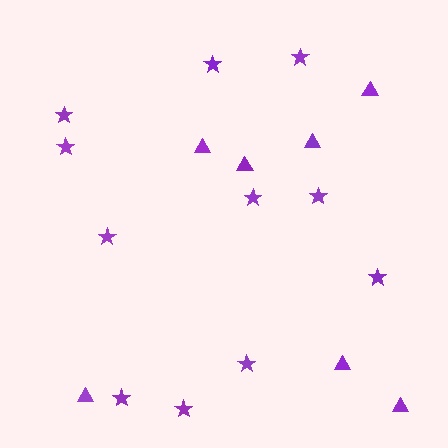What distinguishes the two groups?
There are 2 groups: one group of stars (11) and one group of triangles (7).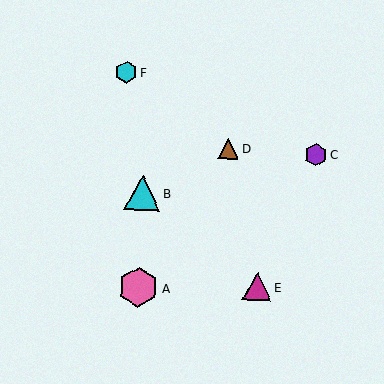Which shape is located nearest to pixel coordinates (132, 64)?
The cyan hexagon (labeled F) at (127, 72) is nearest to that location.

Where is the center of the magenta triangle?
The center of the magenta triangle is at (257, 287).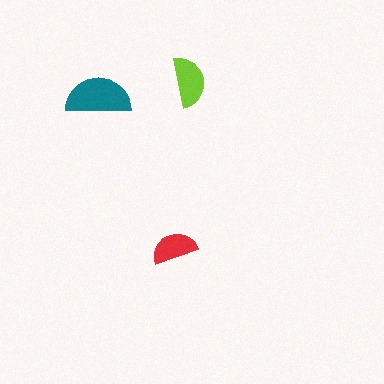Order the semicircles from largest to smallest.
the teal one, the lime one, the red one.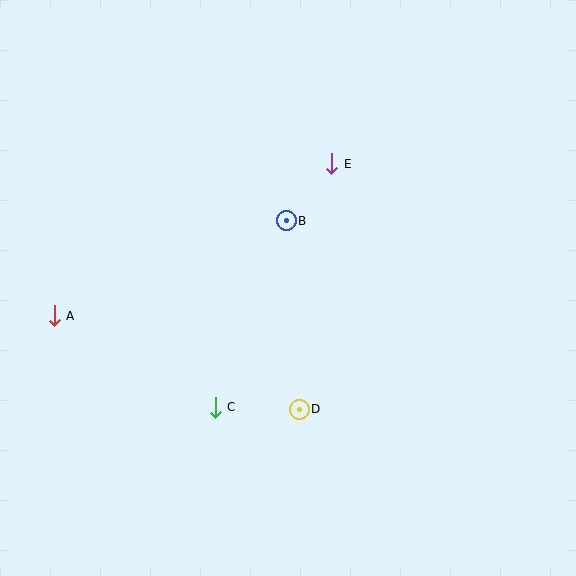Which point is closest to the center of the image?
Point B at (286, 221) is closest to the center.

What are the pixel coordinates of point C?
Point C is at (215, 407).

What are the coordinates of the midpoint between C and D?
The midpoint between C and D is at (257, 408).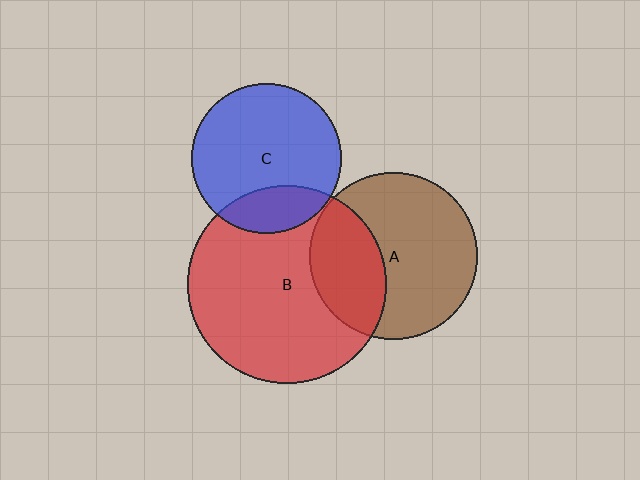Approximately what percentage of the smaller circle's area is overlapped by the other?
Approximately 20%.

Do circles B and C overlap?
Yes.